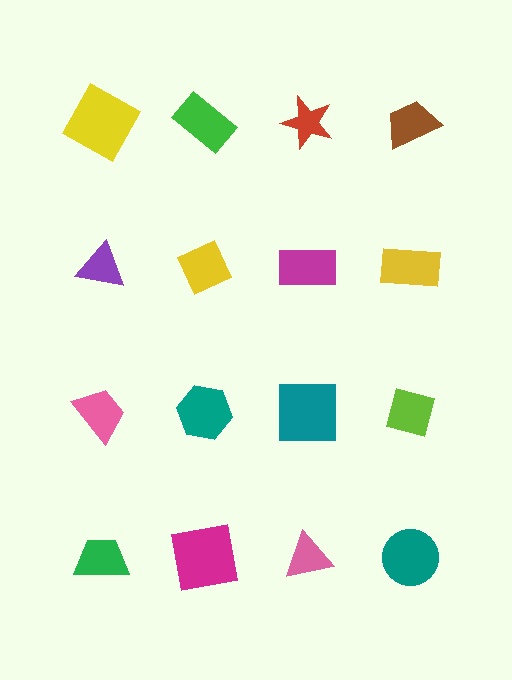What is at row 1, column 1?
A yellow square.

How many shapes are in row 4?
4 shapes.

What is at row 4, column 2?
A magenta square.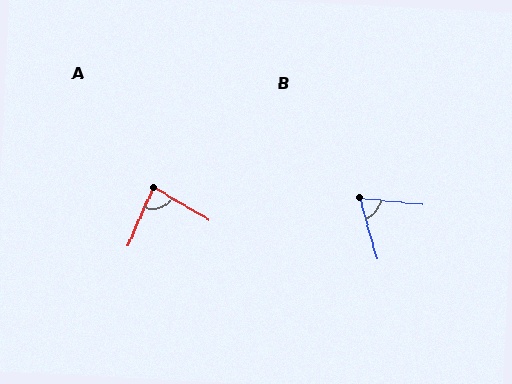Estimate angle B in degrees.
Approximately 68 degrees.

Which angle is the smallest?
B, at approximately 68 degrees.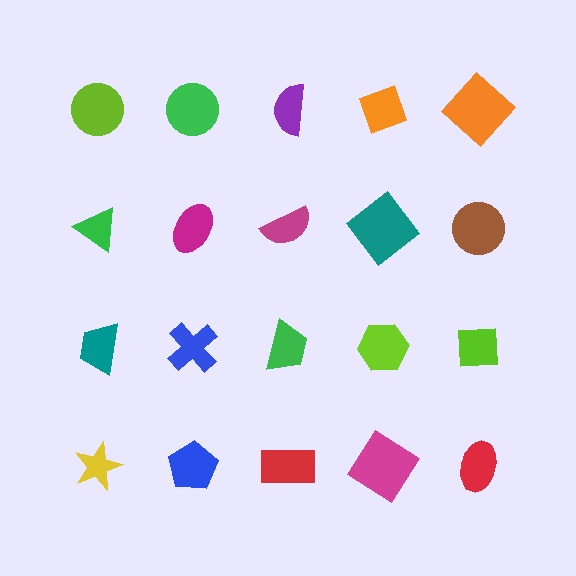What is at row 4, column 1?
A yellow star.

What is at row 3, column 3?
A green trapezoid.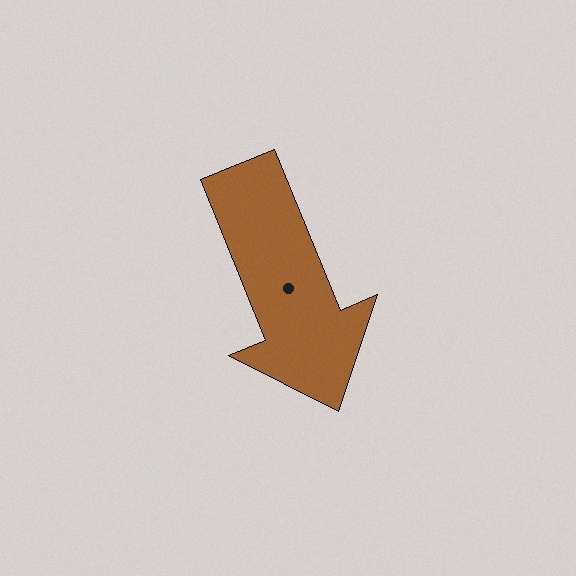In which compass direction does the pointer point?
South.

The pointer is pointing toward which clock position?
Roughly 5 o'clock.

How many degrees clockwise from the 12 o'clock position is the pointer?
Approximately 158 degrees.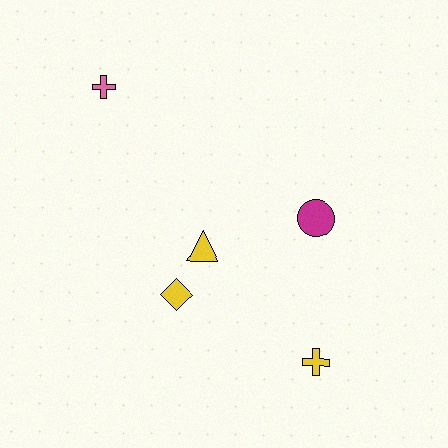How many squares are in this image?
There are no squares.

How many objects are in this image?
There are 5 objects.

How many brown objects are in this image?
There are no brown objects.